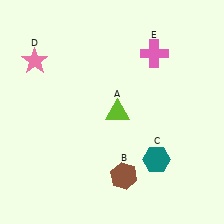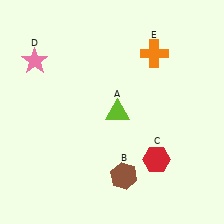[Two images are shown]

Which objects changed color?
C changed from teal to red. E changed from pink to orange.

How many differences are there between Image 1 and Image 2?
There are 2 differences between the two images.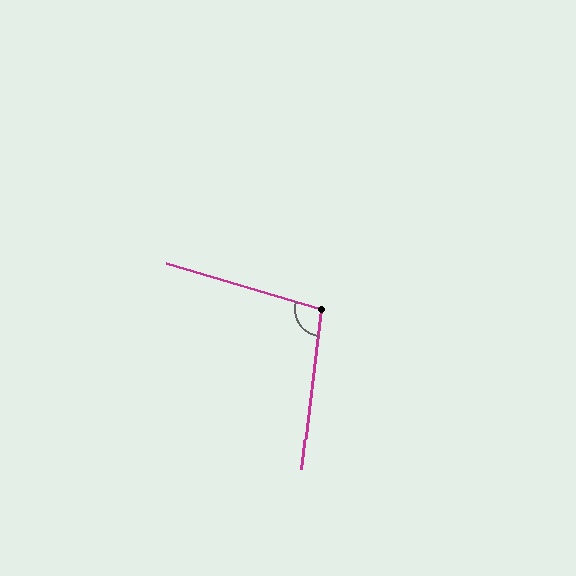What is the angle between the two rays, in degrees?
Approximately 99 degrees.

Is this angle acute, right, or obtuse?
It is obtuse.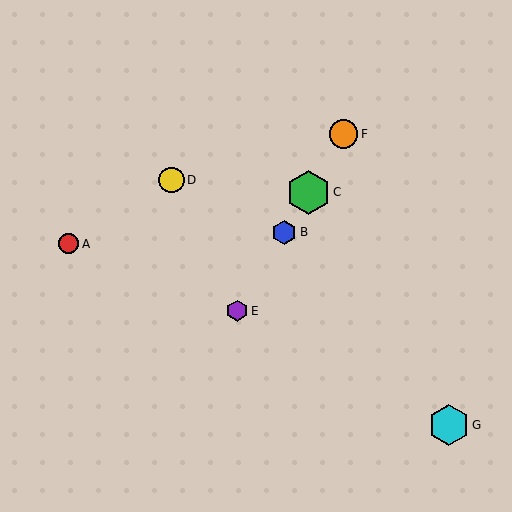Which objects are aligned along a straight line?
Objects B, C, E, F are aligned along a straight line.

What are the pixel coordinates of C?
Object C is at (309, 192).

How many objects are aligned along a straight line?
4 objects (B, C, E, F) are aligned along a straight line.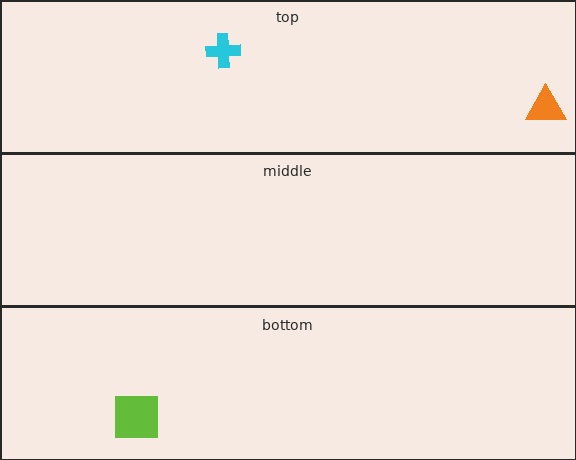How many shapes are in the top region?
2.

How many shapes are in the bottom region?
1.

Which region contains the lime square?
The bottom region.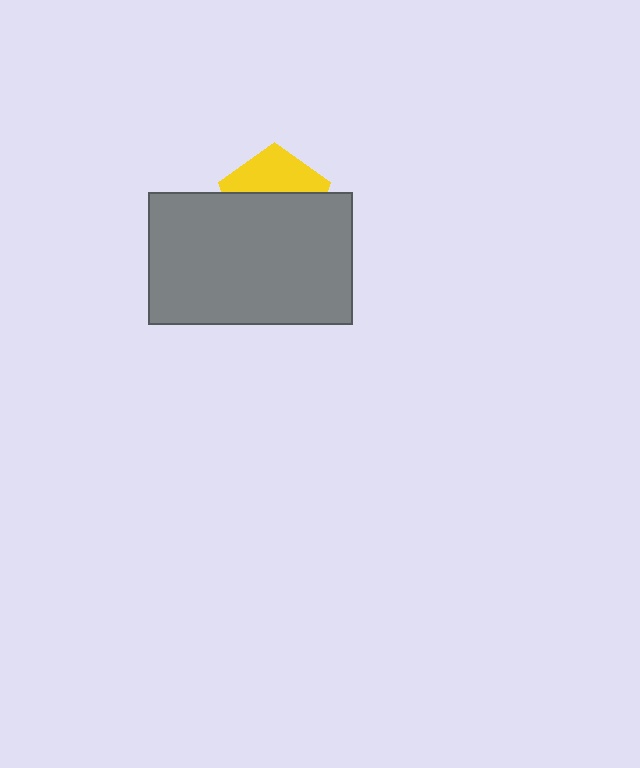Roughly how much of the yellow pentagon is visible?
A small part of it is visible (roughly 39%).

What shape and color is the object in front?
The object in front is a gray rectangle.